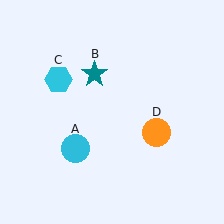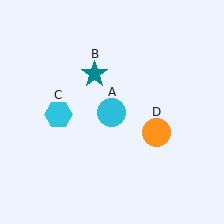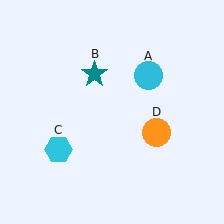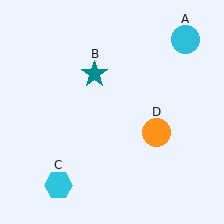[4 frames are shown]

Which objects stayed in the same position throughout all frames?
Teal star (object B) and orange circle (object D) remained stationary.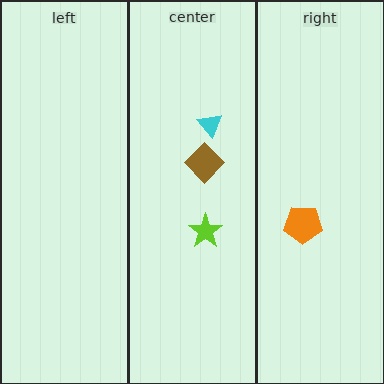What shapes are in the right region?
The orange pentagon.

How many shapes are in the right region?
1.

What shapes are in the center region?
The lime star, the cyan triangle, the brown diamond.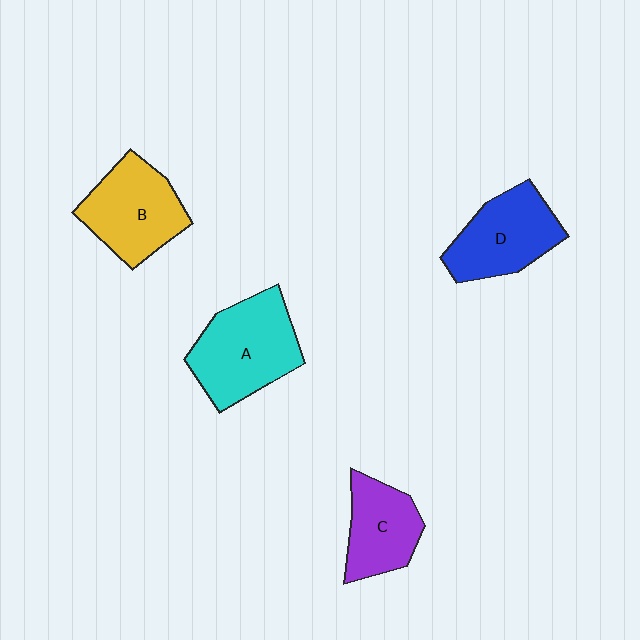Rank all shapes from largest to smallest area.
From largest to smallest: A (cyan), B (yellow), D (blue), C (purple).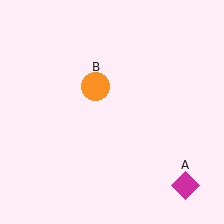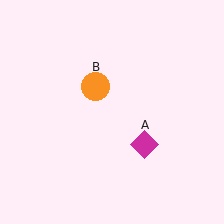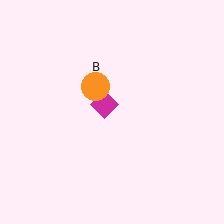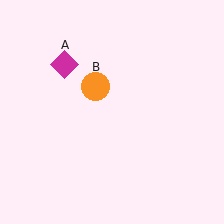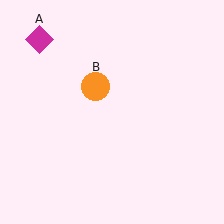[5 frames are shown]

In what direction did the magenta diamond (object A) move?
The magenta diamond (object A) moved up and to the left.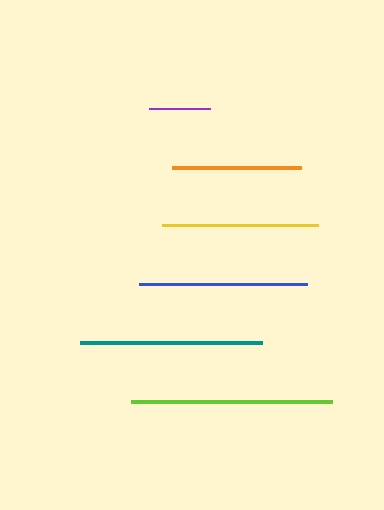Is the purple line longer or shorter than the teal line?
The teal line is longer than the purple line.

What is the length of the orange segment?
The orange segment is approximately 130 pixels long.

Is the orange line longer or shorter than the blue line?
The blue line is longer than the orange line.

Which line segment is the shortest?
The purple line is the shortest at approximately 61 pixels.